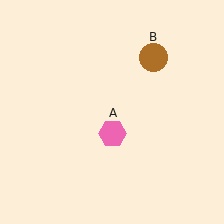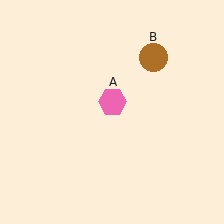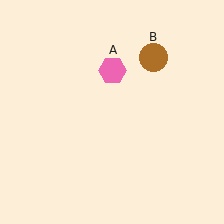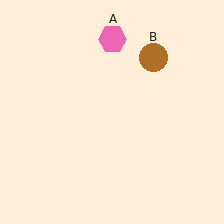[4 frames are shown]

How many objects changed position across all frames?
1 object changed position: pink hexagon (object A).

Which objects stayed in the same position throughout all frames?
Brown circle (object B) remained stationary.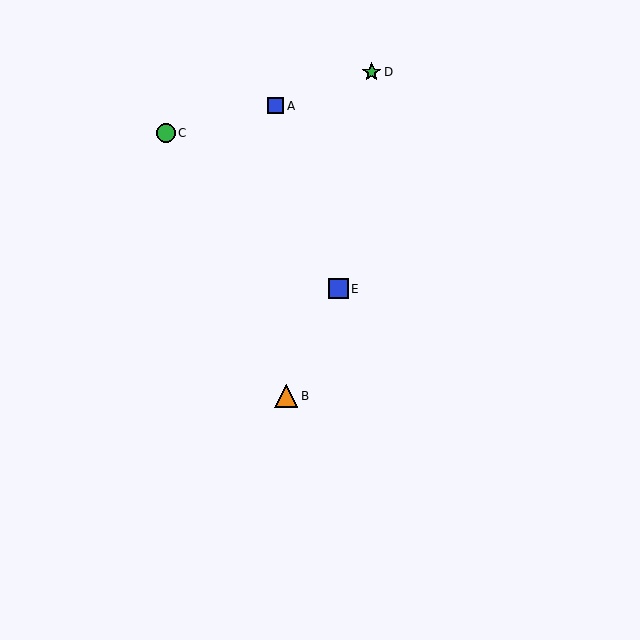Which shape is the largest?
The orange triangle (labeled B) is the largest.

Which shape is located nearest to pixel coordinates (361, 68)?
The green star (labeled D) at (372, 72) is nearest to that location.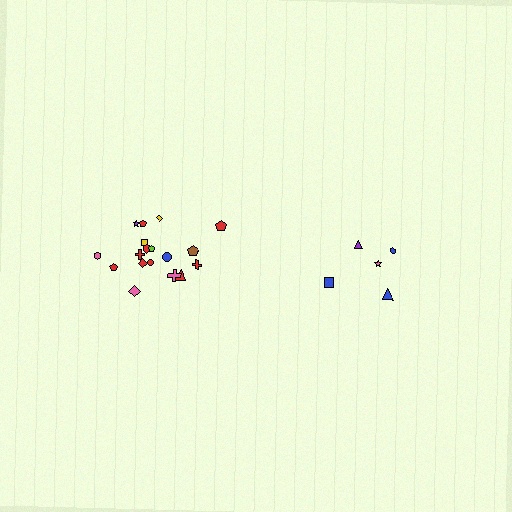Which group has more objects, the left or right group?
The left group.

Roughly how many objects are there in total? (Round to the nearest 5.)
Roughly 25 objects in total.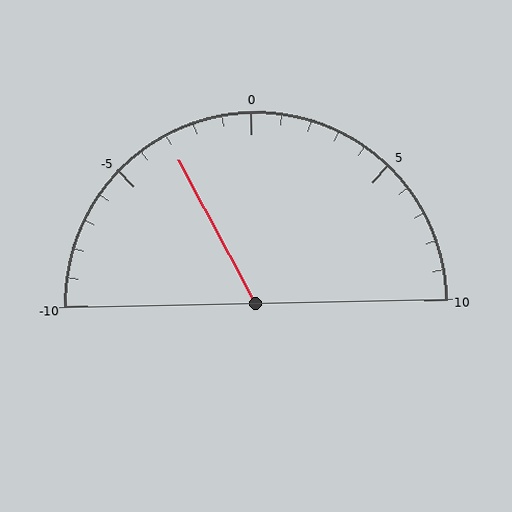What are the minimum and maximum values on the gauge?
The gauge ranges from -10 to 10.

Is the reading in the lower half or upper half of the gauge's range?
The reading is in the lower half of the range (-10 to 10).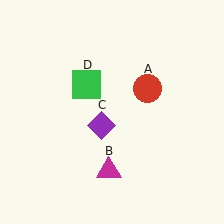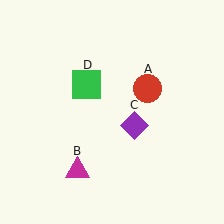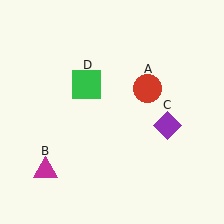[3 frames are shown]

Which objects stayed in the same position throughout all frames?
Red circle (object A) and green square (object D) remained stationary.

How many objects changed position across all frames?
2 objects changed position: magenta triangle (object B), purple diamond (object C).